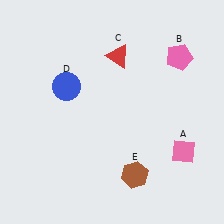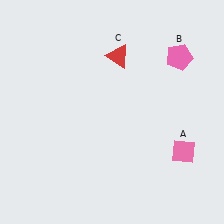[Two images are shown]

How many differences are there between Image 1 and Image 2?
There are 2 differences between the two images.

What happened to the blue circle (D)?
The blue circle (D) was removed in Image 2. It was in the top-left area of Image 1.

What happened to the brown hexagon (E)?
The brown hexagon (E) was removed in Image 2. It was in the bottom-right area of Image 1.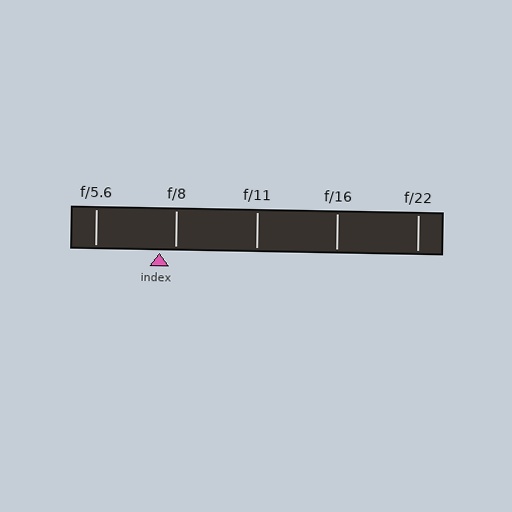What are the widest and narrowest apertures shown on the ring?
The widest aperture shown is f/5.6 and the narrowest is f/22.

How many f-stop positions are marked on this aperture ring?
There are 5 f-stop positions marked.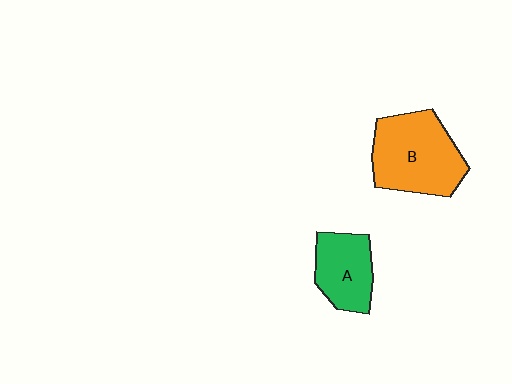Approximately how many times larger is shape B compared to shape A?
Approximately 1.6 times.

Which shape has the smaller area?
Shape A (green).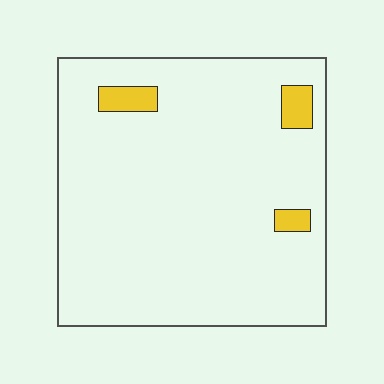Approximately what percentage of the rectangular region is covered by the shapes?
Approximately 5%.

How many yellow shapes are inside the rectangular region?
3.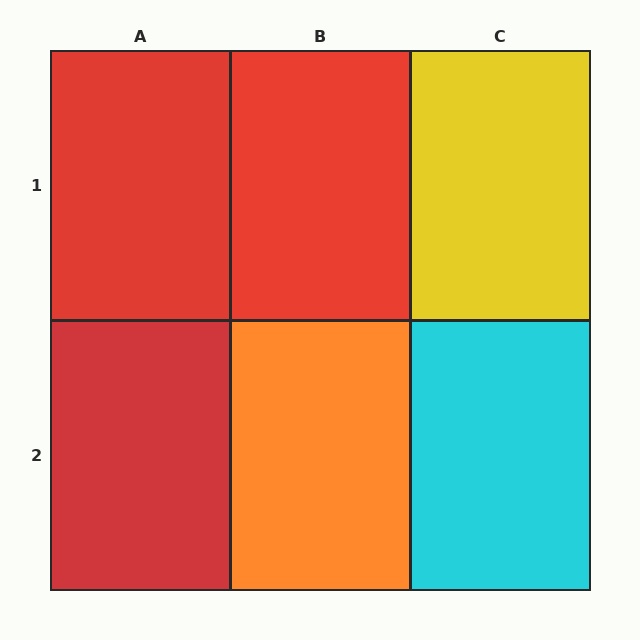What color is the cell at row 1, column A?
Red.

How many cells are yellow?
1 cell is yellow.